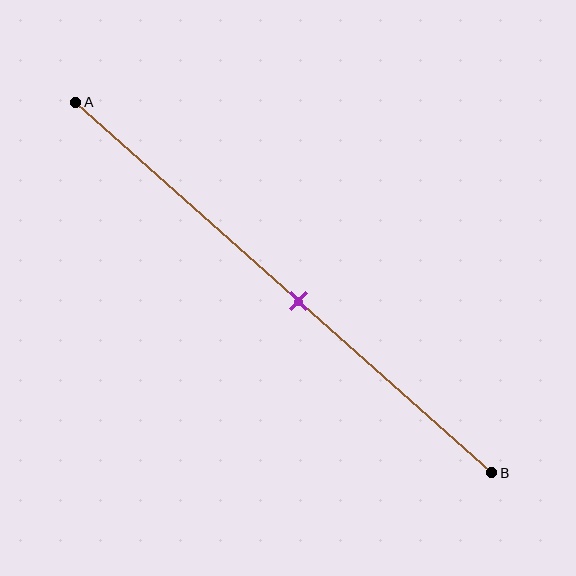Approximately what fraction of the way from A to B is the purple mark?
The purple mark is approximately 55% of the way from A to B.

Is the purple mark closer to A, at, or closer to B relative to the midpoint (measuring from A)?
The purple mark is closer to point B than the midpoint of segment AB.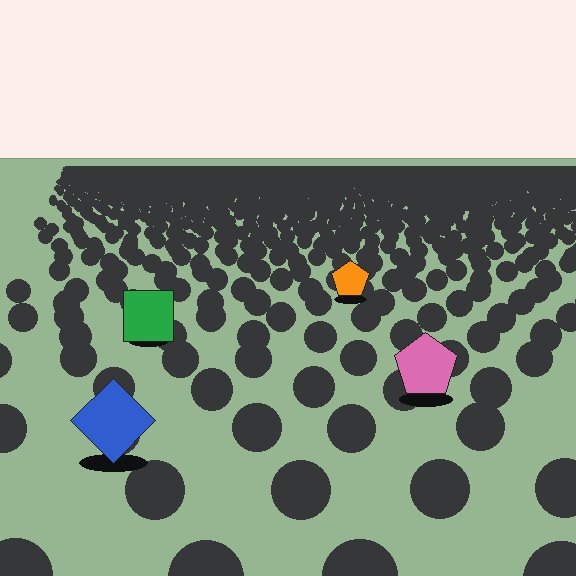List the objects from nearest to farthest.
From nearest to farthest: the blue diamond, the pink pentagon, the green square, the orange pentagon.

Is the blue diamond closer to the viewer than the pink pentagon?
Yes. The blue diamond is closer — you can tell from the texture gradient: the ground texture is coarser near it.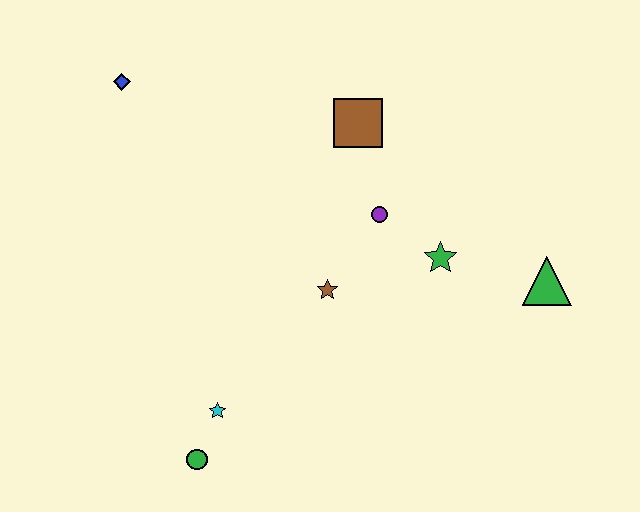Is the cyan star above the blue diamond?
No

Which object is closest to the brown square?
The purple circle is closest to the brown square.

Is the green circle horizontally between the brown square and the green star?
No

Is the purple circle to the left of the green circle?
No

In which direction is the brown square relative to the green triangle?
The brown square is to the left of the green triangle.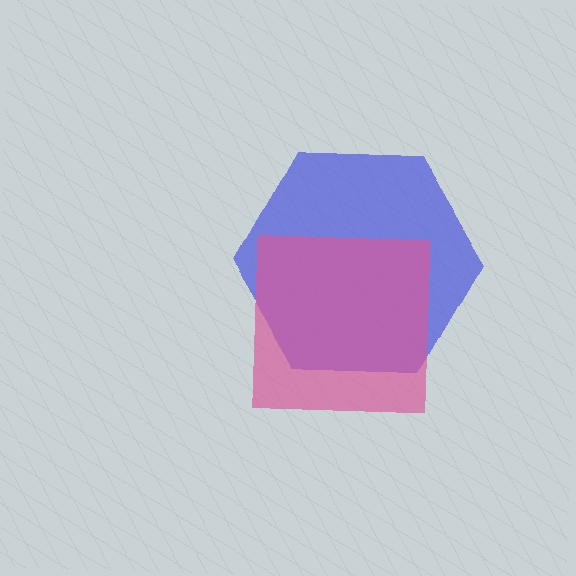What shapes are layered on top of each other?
The layered shapes are: a blue hexagon, a pink square.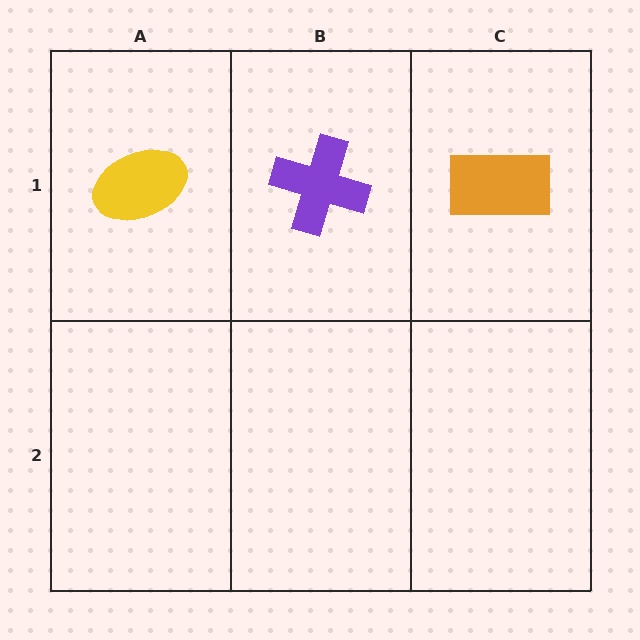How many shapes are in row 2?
0 shapes.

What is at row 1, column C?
An orange rectangle.